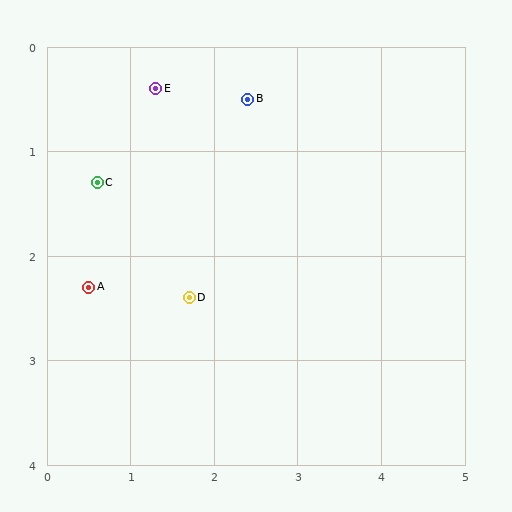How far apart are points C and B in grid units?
Points C and B are about 2.0 grid units apart.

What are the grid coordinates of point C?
Point C is at approximately (0.6, 1.3).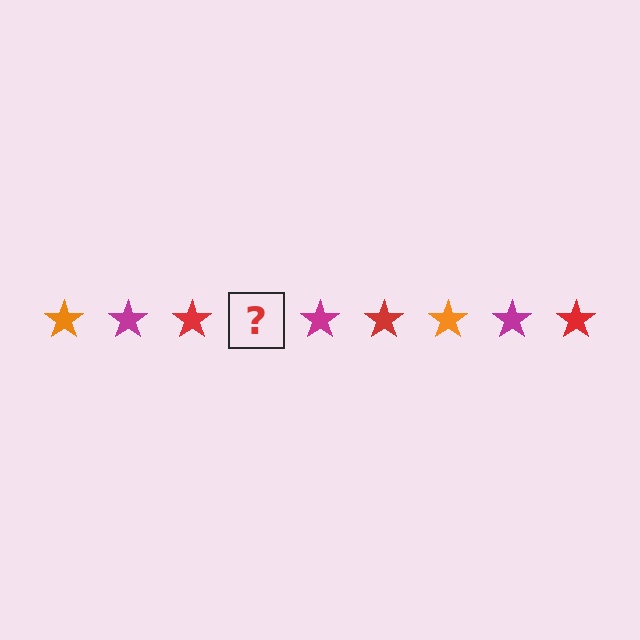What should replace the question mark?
The question mark should be replaced with an orange star.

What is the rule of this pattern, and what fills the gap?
The rule is that the pattern cycles through orange, magenta, red stars. The gap should be filled with an orange star.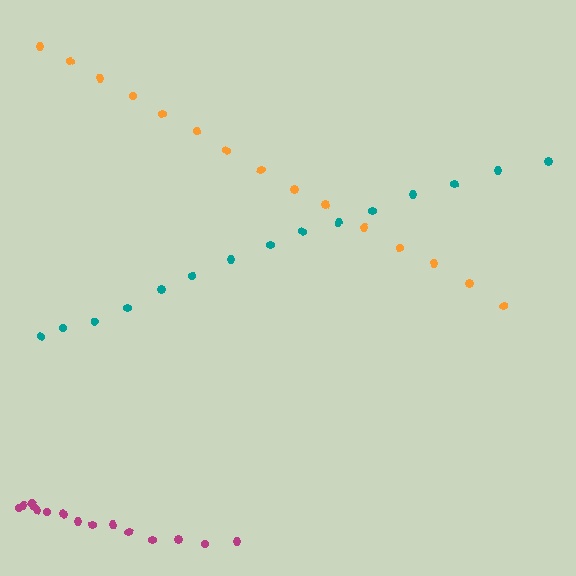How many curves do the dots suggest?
There are 3 distinct paths.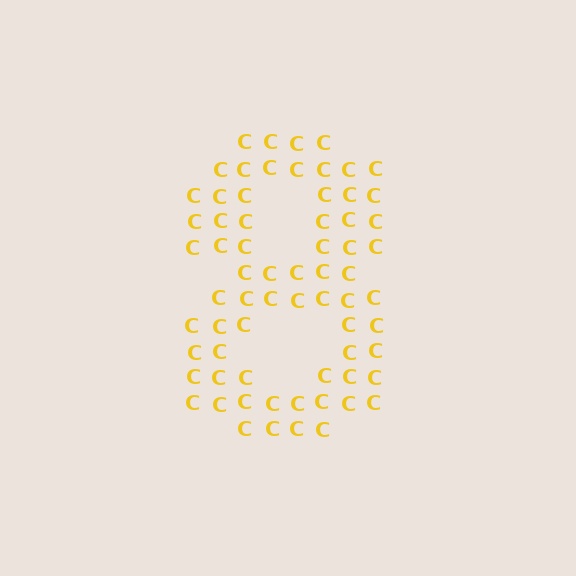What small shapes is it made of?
It is made of small letter C's.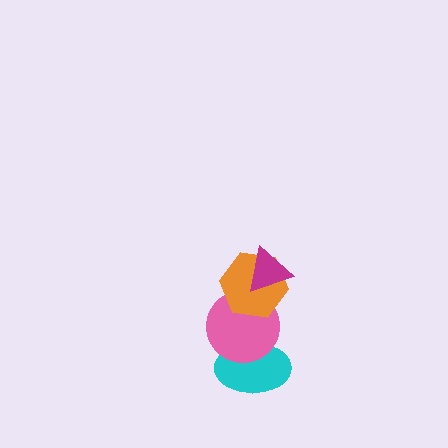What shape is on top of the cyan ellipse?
The pink circle is on top of the cyan ellipse.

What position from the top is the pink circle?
The pink circle is 3rd from the top.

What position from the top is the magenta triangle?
The magenta triangle is 1st from the top.